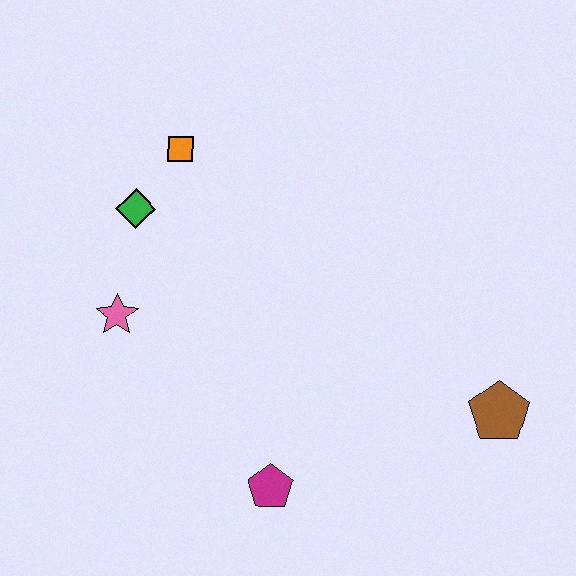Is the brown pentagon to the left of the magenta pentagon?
No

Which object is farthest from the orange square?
The brown pentagon is farthest from the orange square.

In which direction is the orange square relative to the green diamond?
The orange square is above the green diamond.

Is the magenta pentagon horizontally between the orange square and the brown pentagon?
Yes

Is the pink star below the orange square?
Yes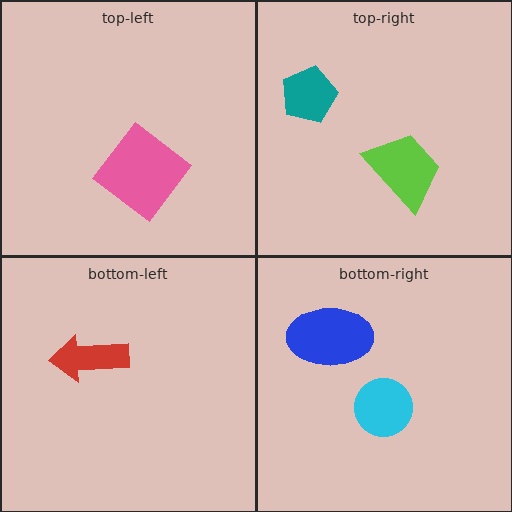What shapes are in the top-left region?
The pink diamond.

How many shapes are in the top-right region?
2.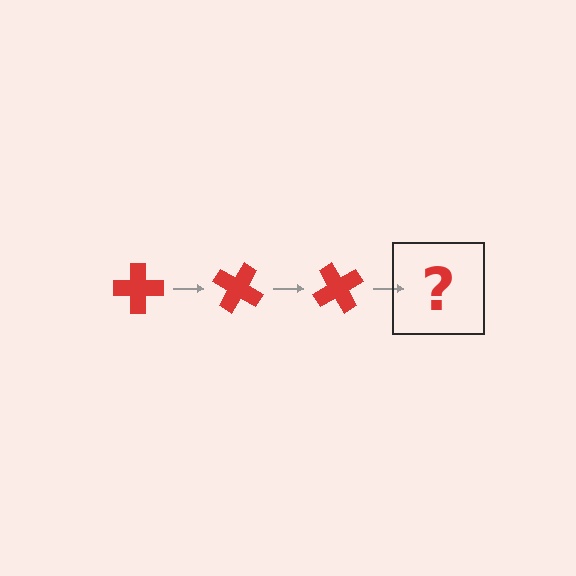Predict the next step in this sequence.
The next step is a red cross rotated 90 degrees.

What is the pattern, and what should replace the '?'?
The pattern is that the cross rotates 30 degrees each step. The '?' should be a red cross rotated 90 degrees.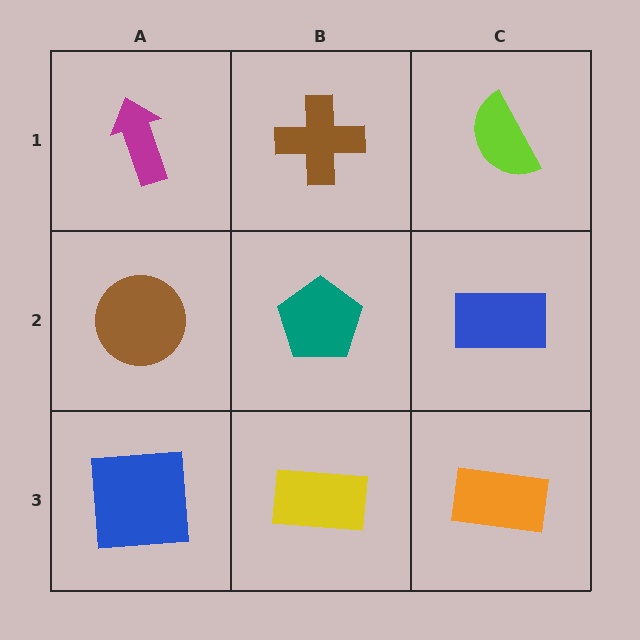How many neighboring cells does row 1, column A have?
2.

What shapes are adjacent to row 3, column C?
A blue rectangle (row 2, column C), a yellow rectangle (row 3, column B).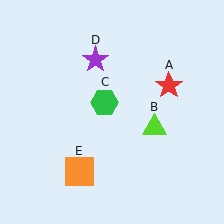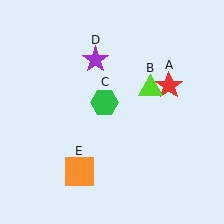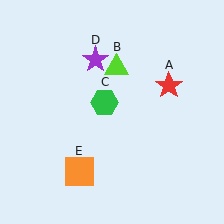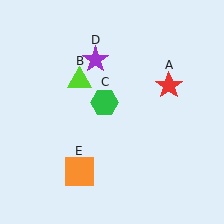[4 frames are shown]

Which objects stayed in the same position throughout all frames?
Red star (object A) and green hexagon (object C) and purple star (object D) and orange square (object E) remained stationary.